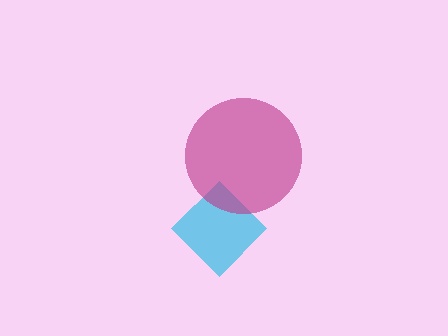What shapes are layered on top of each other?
The layered shapes are: a cyan diamond, a magenta circle.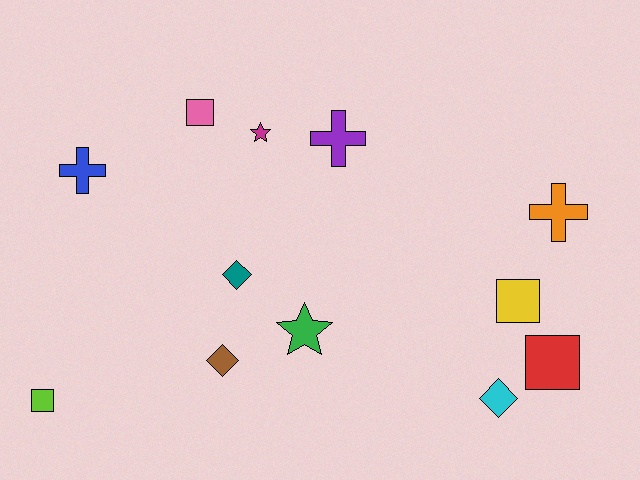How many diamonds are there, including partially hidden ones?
There are 3 diamonds.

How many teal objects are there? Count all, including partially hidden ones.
There is 1 teal object.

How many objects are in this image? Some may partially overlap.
There are 12 objects.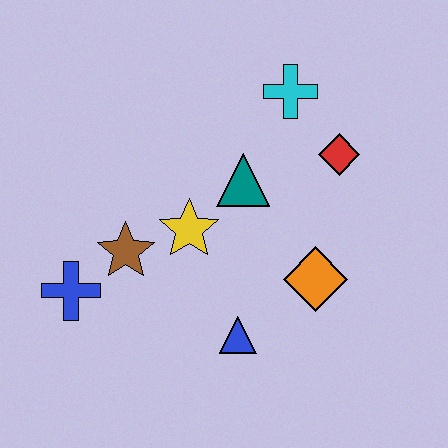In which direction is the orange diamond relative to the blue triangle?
The orange diamond is to the right of the blue triangle.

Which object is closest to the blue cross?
The brown star is closest to the blue cross.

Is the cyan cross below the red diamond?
No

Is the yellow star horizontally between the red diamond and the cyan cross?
No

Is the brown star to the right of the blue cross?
Yes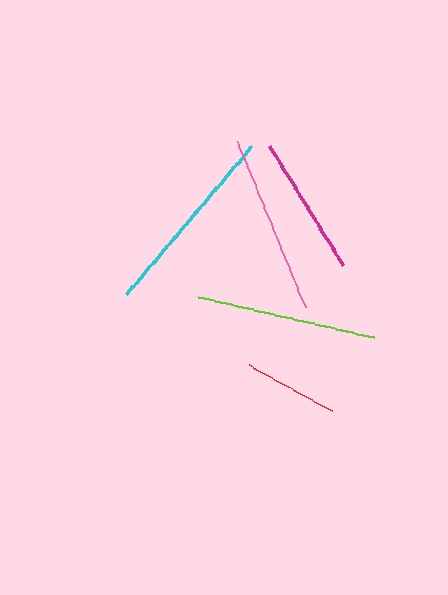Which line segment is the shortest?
The red line is the shortest at approximately 94 pixels.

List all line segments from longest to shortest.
From longest to shortest: cyan, lime, pink, magenta, red.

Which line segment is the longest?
The cyan line is the longest at approximately 194 pixels.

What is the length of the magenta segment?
The magenta segment is approximately 139 pixels long.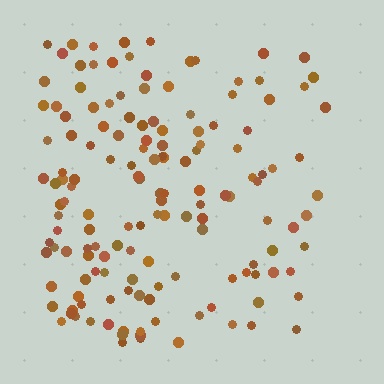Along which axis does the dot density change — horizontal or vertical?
Horizontal.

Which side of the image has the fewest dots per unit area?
The right.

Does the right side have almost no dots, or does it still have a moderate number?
Still a moderate number, just noticeably fewer than the left.